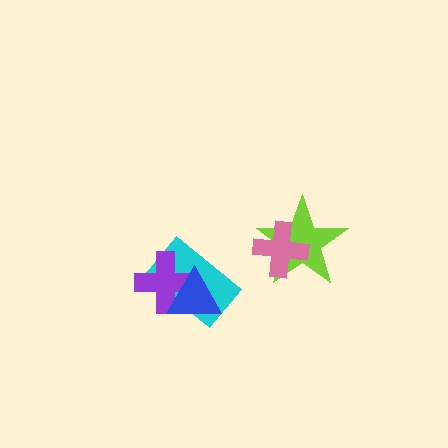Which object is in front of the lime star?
The pink cross is in front of the lime star.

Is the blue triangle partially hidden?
No, no other shape covers it.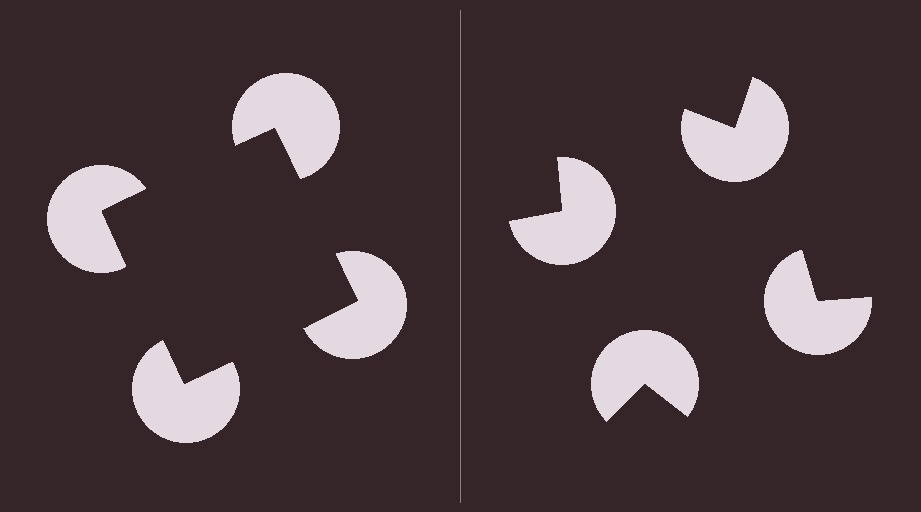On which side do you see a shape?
An illusory square appears on the left side. On the right side the wedge cuts are rotated, so no coherent shape forms.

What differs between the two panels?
The pac-man discs are positioned identically on both sides; only the wedge orientations differ. On the left they align to a square; on the right they are misaligned.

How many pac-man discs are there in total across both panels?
8 — 4 on each side.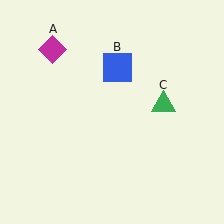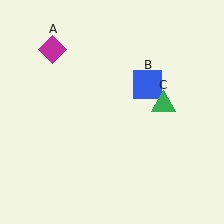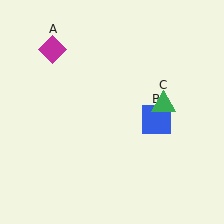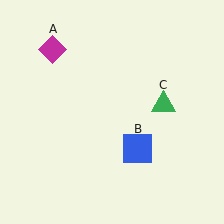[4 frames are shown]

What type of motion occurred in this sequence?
The blue square (object B) rotated clockwise around the center of the scene.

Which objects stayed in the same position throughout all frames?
Magenta diamond (object A) and green triangle (object C) remained stationary.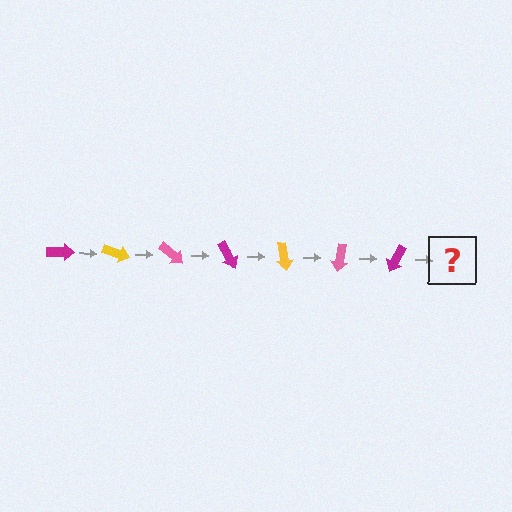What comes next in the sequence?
The next element should be a yellow arrow, rotated 140 degrees from the start.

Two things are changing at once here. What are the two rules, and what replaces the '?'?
The two rules are that it rotates 20 degrees each step and the color cycles through magenta, yellow, and pink. The '?' should be a yellow arrow, rotated 140 degrees from the start.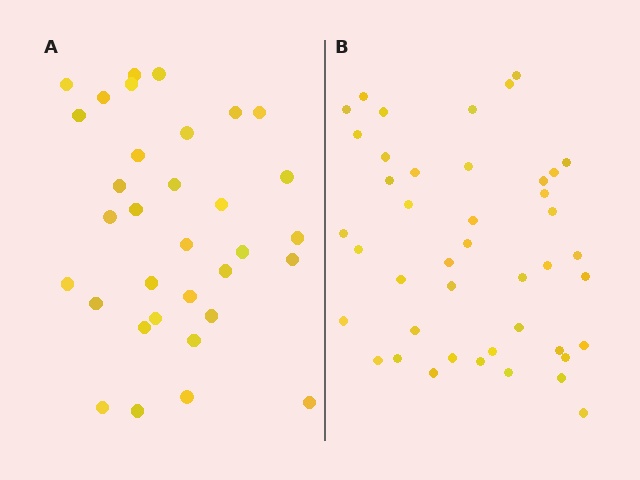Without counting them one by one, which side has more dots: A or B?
Region B (the right region) has more dots.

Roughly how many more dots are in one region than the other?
Region B has roughly 10 or so more dots than region A.